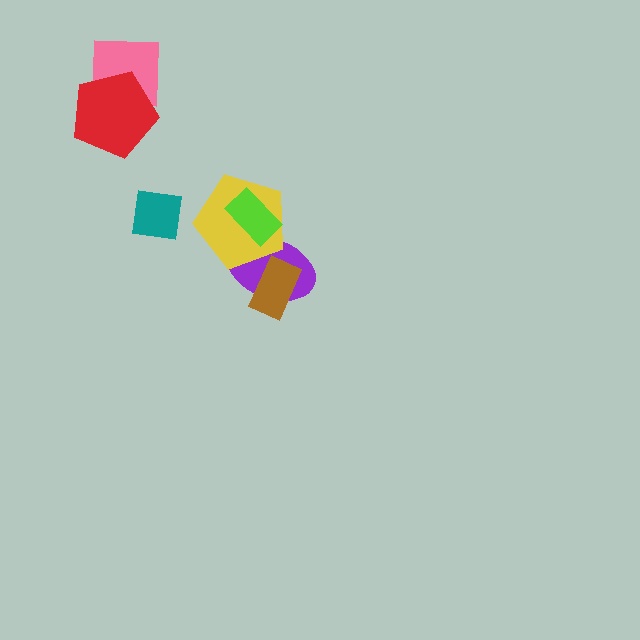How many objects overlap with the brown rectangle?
1 object overlaps with the brown rectangle.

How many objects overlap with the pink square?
1 object overlaps with the pink square.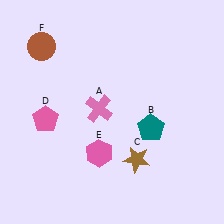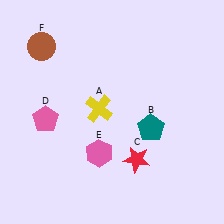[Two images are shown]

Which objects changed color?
A changed from pink to yellow. C changed from brown to red.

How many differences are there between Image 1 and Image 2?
There are 2 differences between the two images.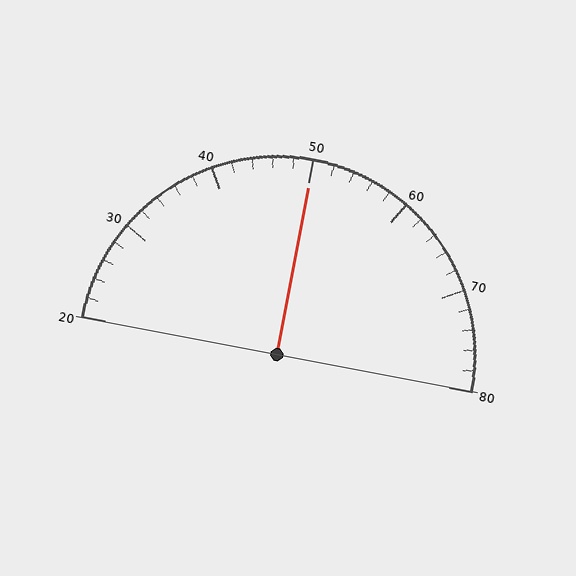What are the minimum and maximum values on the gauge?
The gauge ranges from 20 to 80.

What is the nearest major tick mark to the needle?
The nearest major tick mark is 50.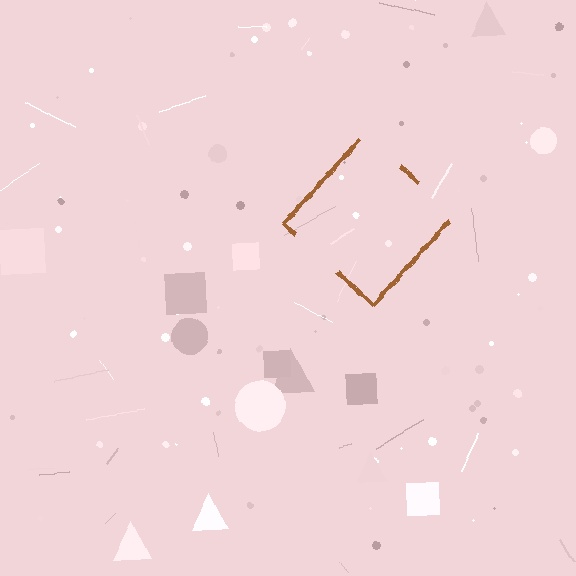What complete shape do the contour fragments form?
The contour fragments form a diamond.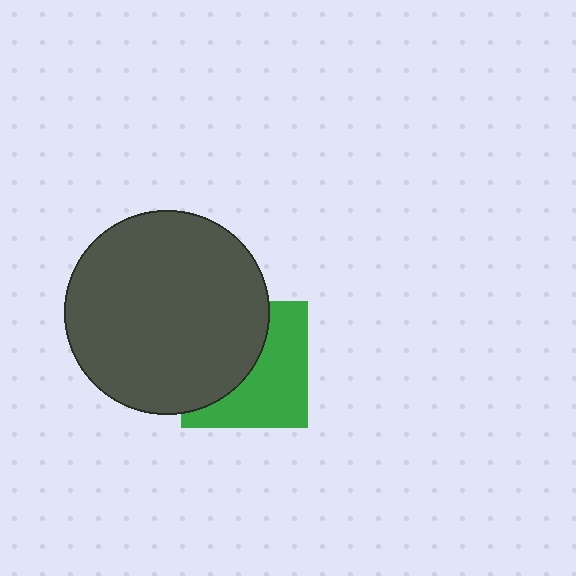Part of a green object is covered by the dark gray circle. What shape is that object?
It is a square.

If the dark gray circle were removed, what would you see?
You would see the complete green square.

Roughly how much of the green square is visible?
About half of it is visible (roughly 51%).